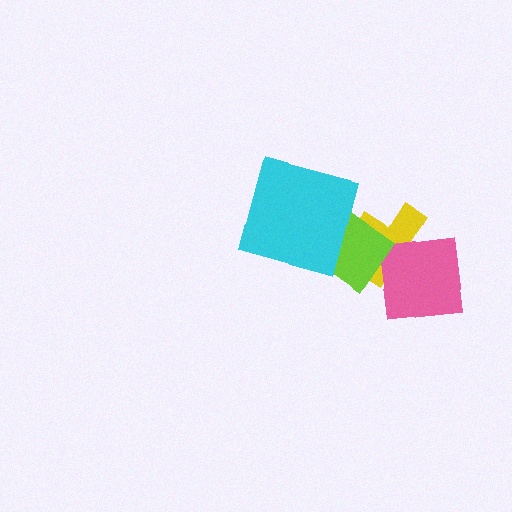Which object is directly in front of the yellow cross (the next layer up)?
The pink square is directly in front of the yellow cross.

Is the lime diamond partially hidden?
Yes, it is partially covered by another shape.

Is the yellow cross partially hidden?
Yes, it is partially covered by another shape.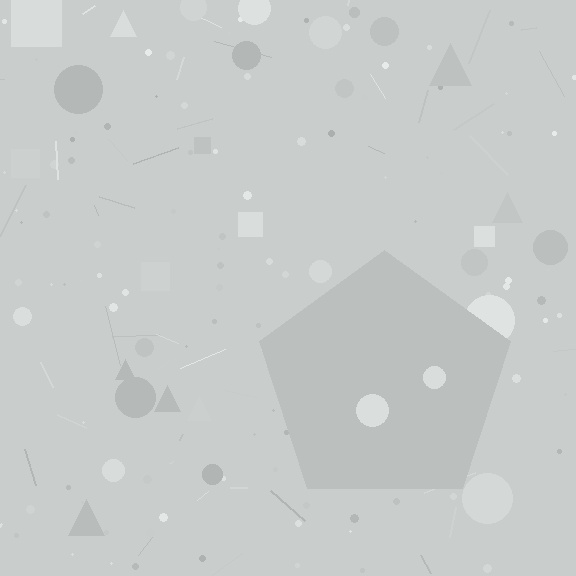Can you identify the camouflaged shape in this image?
The camouflaged shape is a pentagon.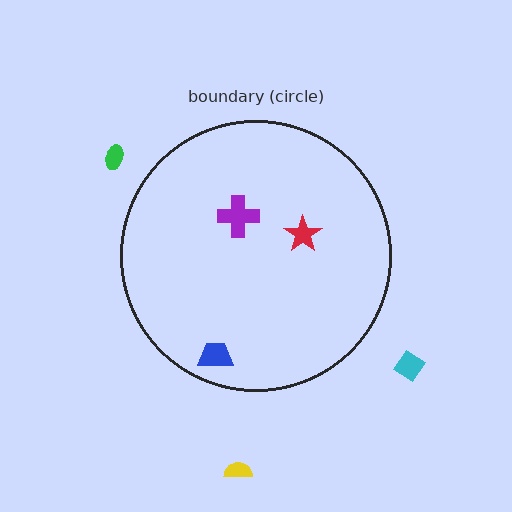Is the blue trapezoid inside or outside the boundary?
Inside.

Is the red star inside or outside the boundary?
Inside.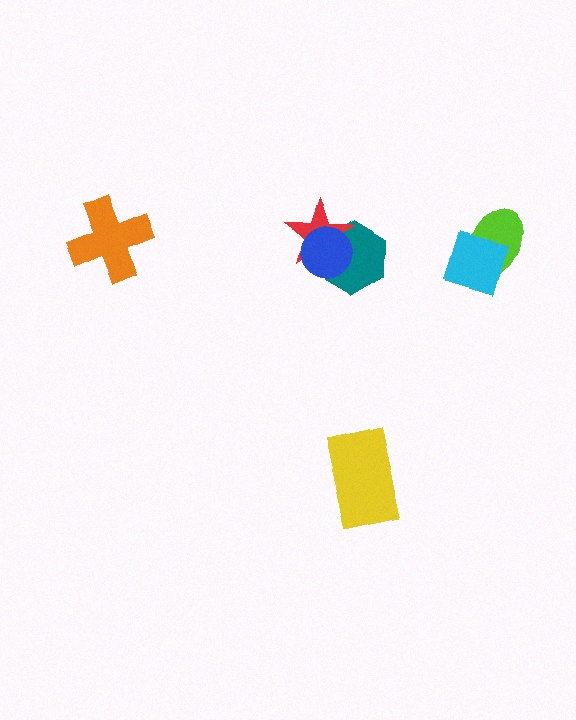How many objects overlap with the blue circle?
2 objects overlap with the blue circle.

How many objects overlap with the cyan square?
1 object overlaps with the cyan square.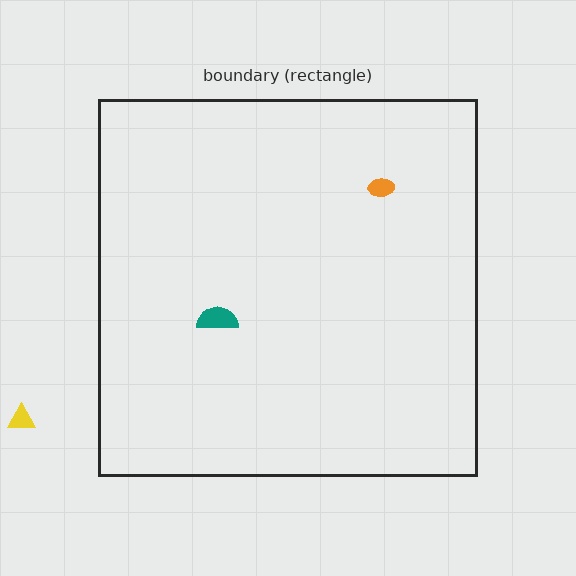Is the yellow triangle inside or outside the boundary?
Outside.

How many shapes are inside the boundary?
2 inside, 1 outside.